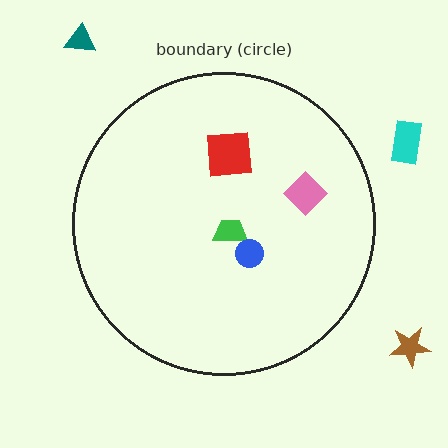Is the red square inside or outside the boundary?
Inside.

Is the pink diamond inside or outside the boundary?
Inside.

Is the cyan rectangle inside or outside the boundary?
Outside.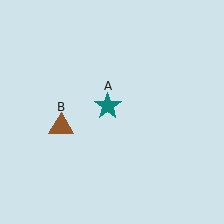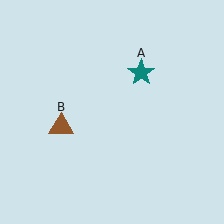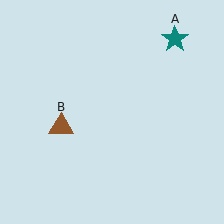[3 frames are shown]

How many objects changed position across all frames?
1 object changed position: teal star (object A).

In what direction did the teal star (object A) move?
The teal star (object A) moved up and to the right.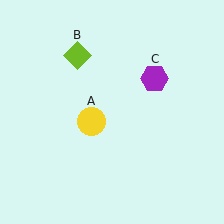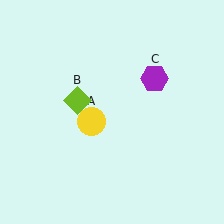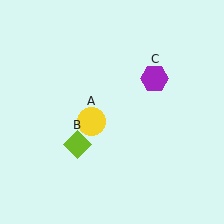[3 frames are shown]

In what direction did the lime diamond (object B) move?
The lime diamond (object B) moved down.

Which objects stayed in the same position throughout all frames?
Yellow circle (object A) and purple hexagon (object C) remained stationary.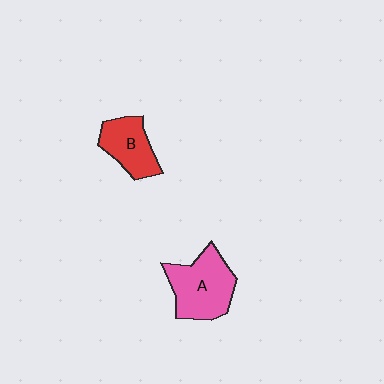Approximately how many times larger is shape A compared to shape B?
Approximately 1.4 times.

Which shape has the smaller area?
Shape B (red).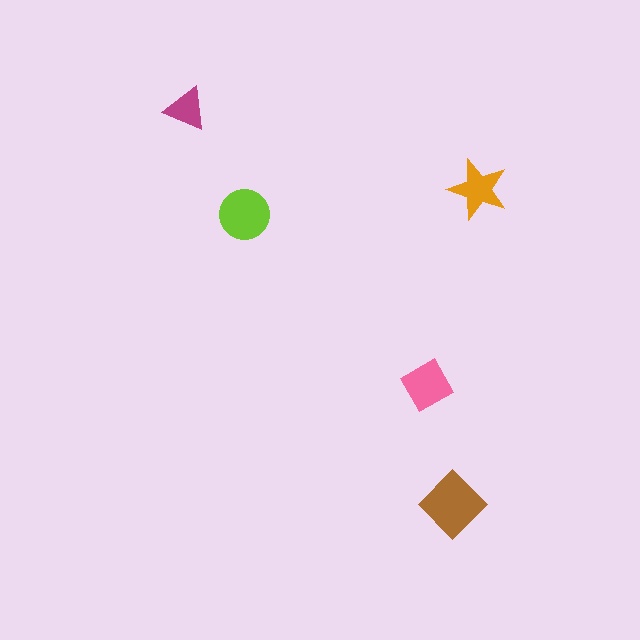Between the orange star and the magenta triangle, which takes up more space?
The orange star.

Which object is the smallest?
The magenta triangle.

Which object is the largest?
The brown diamond.